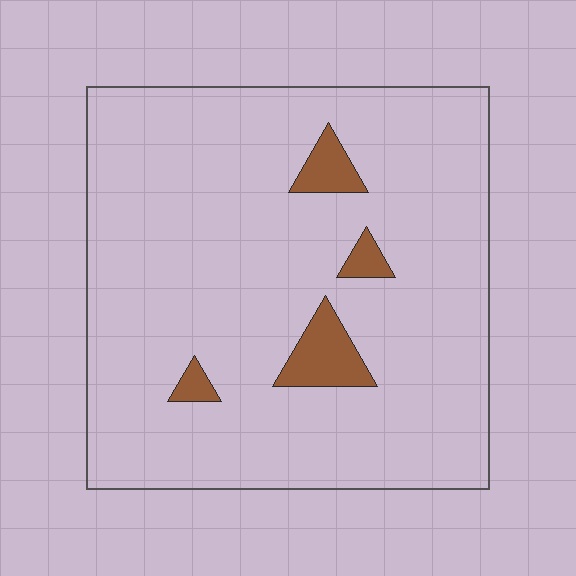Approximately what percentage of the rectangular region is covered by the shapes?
Approximately 5%.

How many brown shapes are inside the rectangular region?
4.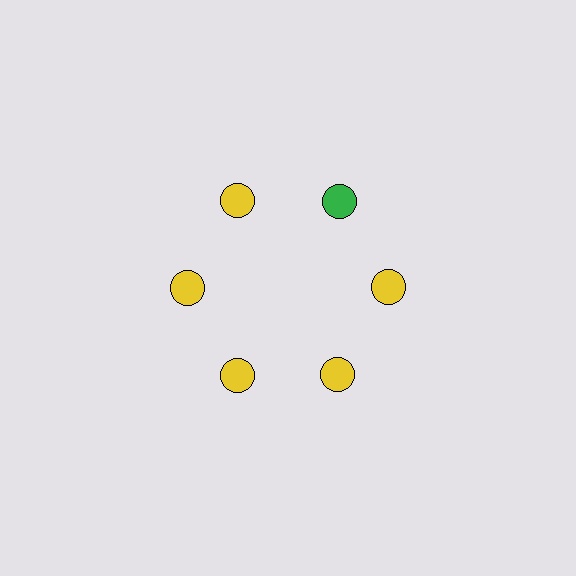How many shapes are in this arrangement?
There are 6 shapes arranged in a ring pattern.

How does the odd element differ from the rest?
It has a different color: green instead of yellow.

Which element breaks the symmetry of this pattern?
The green circle at roughly the 1 o'clock position breaks the symmetry. All other shapes are yellow circles.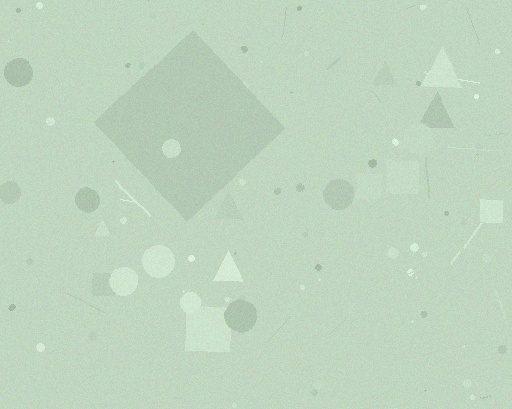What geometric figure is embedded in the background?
A diamond is embedded in the background.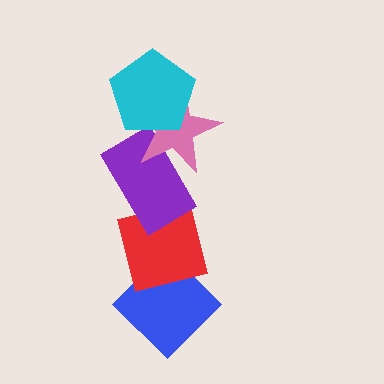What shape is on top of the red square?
The purple rectangle is on top of the red square.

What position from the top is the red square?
The red square is 4th from the top.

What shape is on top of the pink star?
The cyan pentagon is on top of the pink star.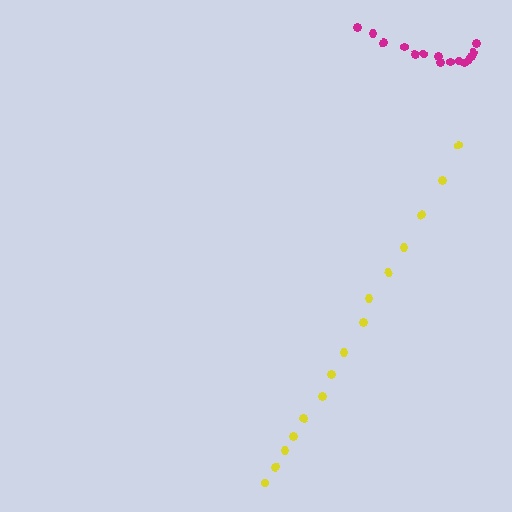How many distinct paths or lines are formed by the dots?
There are 2 distinct paths.